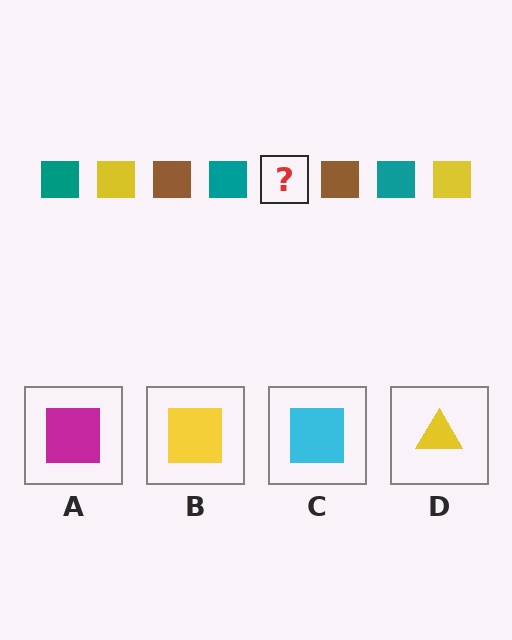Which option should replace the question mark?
Option B.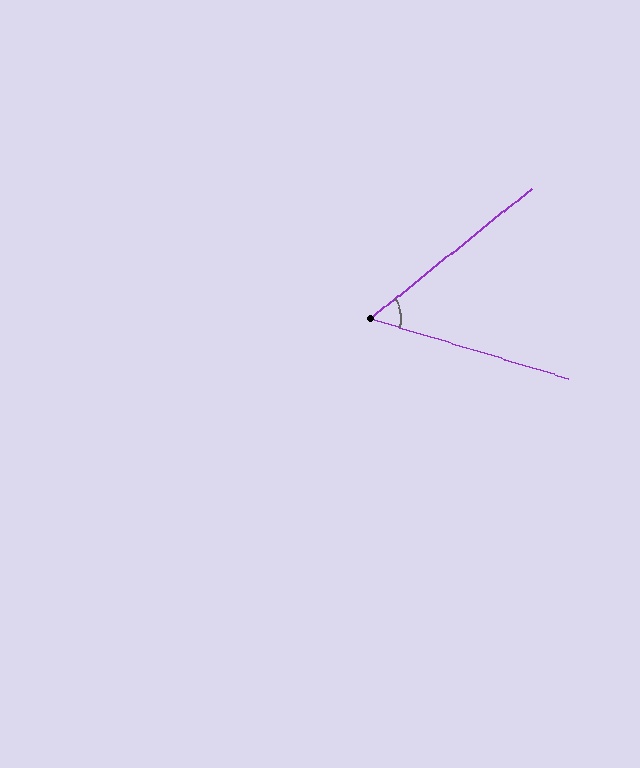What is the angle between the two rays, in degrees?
Approximately 56 degrees.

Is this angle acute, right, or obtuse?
It is acute.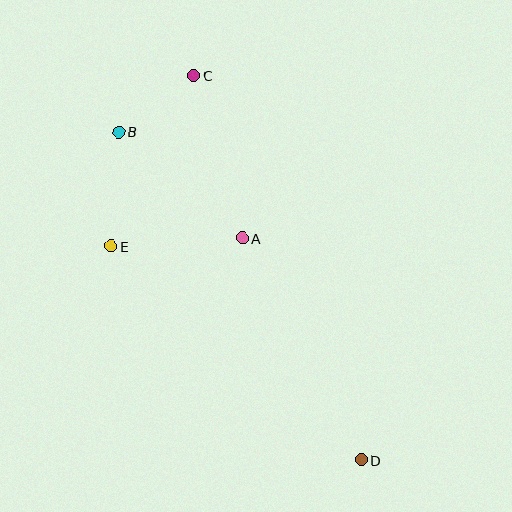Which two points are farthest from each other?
Points C and D are farthest from each other.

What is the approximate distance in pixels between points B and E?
The distance between B and E is approximately 114 pixels.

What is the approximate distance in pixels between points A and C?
The distance between A and C is approximately 170 pixels.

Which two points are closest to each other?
Points B and C are closest to each other.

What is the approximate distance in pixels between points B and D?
The distance between B and D is approximately 408 pixels.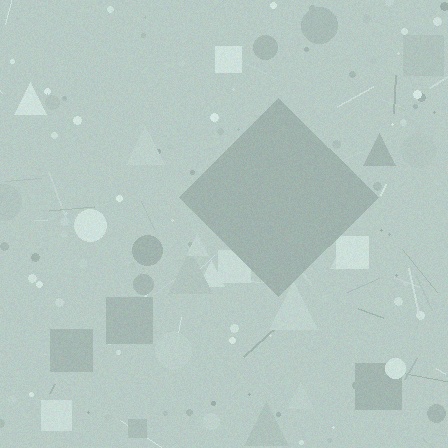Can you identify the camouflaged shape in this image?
The camouflaged shape is a diamond.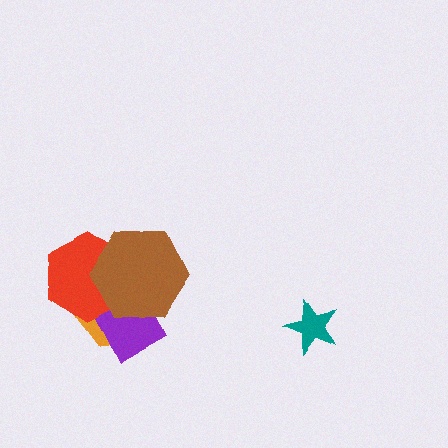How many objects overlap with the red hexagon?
2 objects overlap with the red hexagon.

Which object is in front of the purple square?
The brown hexagon is in front of the purple square.